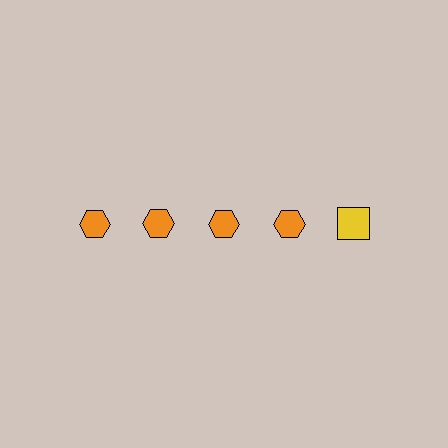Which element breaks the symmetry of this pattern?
The yellow square in the top row, rightmost column breaks the symmetry. All other shapes are orange hexagons.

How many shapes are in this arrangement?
There are 5 shapes arranged in a grid pattern.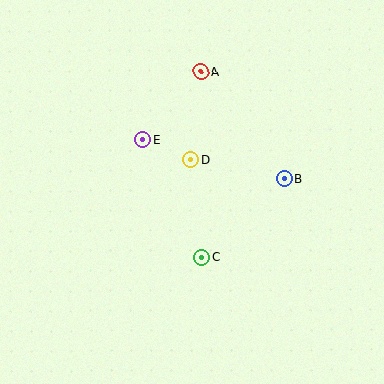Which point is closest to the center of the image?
Point D at (191, 160) is closest to the center.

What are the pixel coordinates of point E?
Point E is at (142, 140).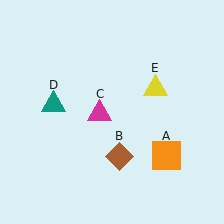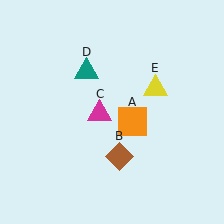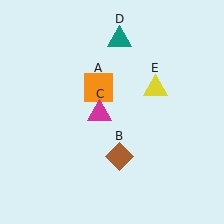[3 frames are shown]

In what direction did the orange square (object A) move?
The orange square (object A) moved up and to the left.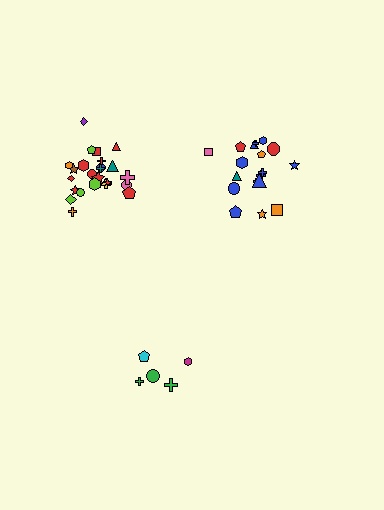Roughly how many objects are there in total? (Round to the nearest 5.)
Roughly 50 objects in total.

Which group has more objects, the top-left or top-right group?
The top-left group.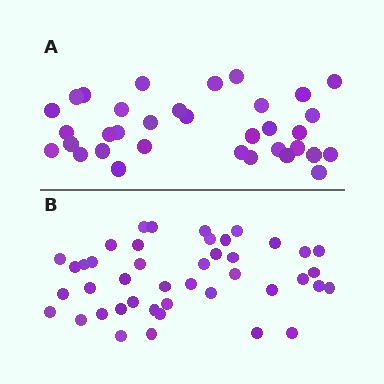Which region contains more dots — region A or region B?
Region B (the bottom region) has more dots.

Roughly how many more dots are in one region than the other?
Region B has roughly 8 or so more dots than region A.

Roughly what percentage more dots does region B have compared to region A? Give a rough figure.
About 25% more.